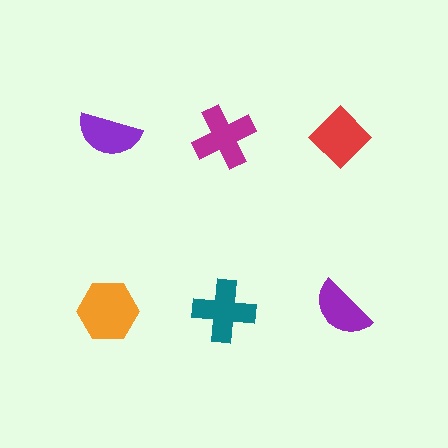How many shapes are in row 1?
3 shapes.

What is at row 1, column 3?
A red diamond.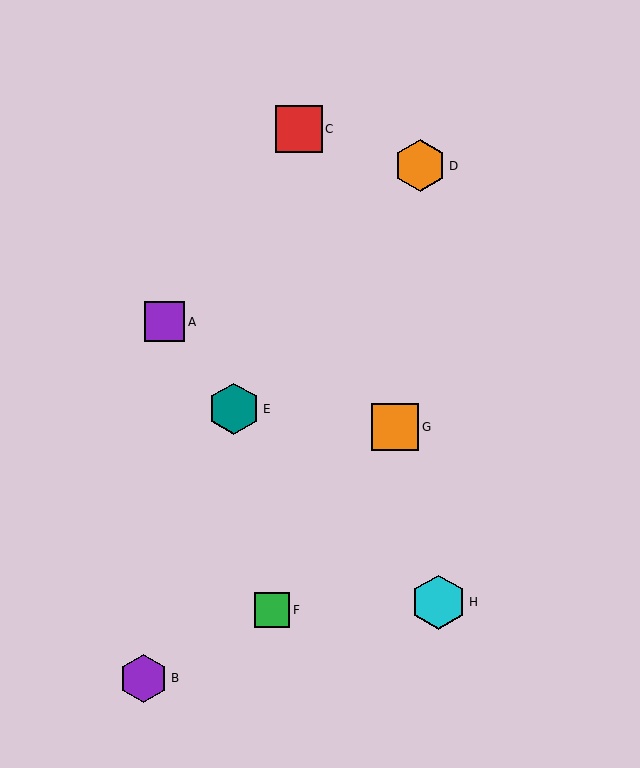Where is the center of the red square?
The center of the red square is at (299, 129).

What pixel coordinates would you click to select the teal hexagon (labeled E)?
Click at (234, 409) to select the teal hexagon E.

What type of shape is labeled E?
Shape E is a teal hexagon.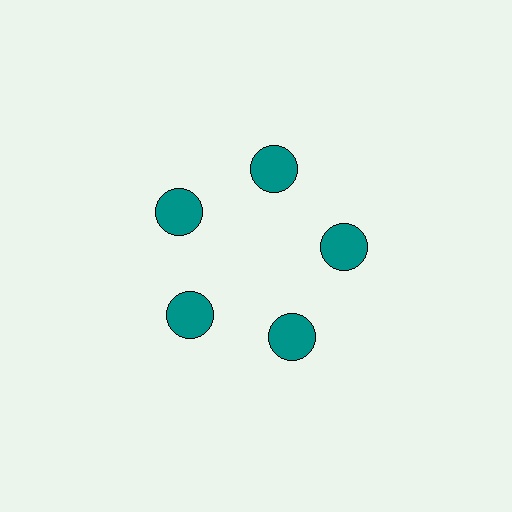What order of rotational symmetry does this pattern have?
This pattern has 5-fold rotational symmetry.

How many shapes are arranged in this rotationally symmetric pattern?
There are 5 shapes, arranged in 5 groups of 1.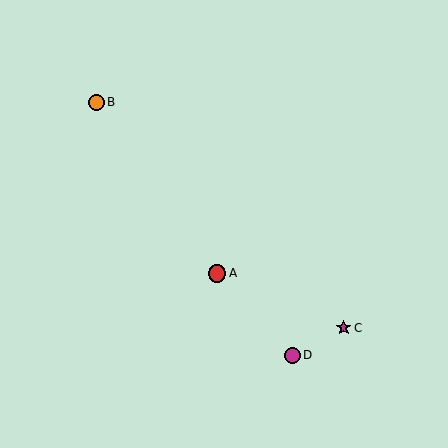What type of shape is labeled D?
Shape D is a magenta circle.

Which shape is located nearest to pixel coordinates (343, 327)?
The magenta star (labeled C) at (344, 328) is nearest to that location.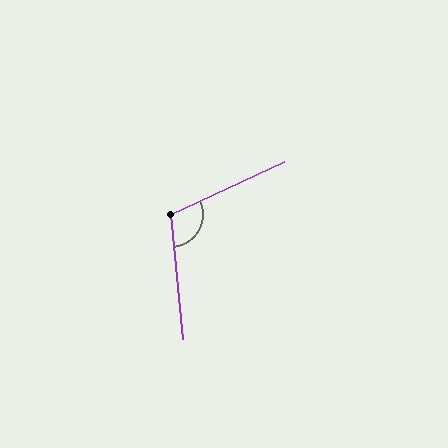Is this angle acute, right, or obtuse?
It is obtuse.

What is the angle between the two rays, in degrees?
Approximately 109 degrees.